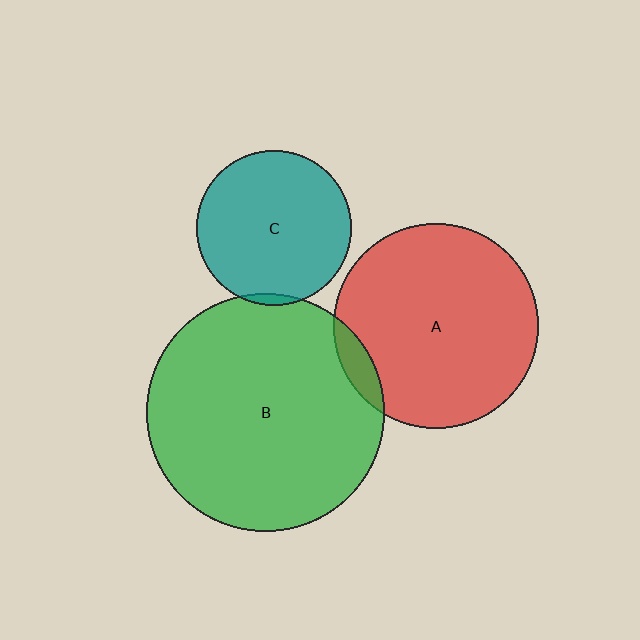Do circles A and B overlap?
Yes.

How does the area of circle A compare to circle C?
Approximately 1.8 times.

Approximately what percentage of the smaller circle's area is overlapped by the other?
Approximately 5%.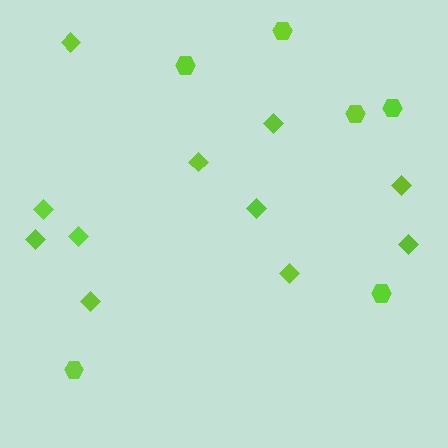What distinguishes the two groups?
There are 2 groups: one group of diamonds (11) and one group of hexagons (6).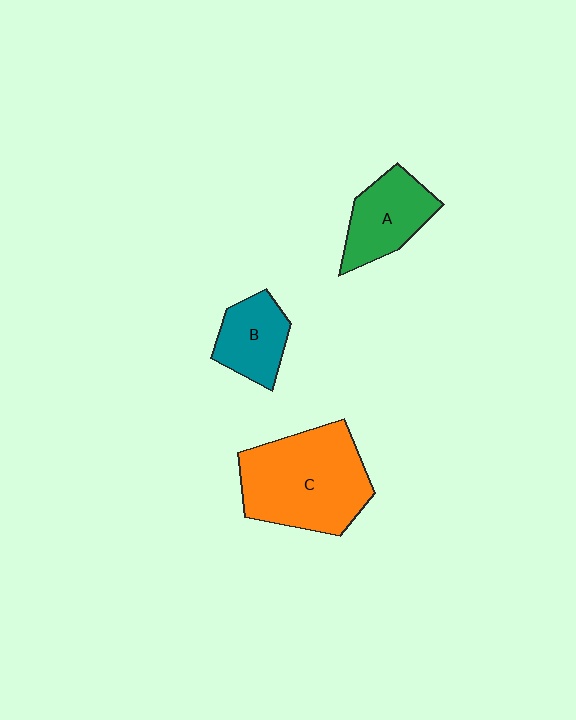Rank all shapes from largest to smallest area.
From largest to smallest: C (orange), A (green), B (teal).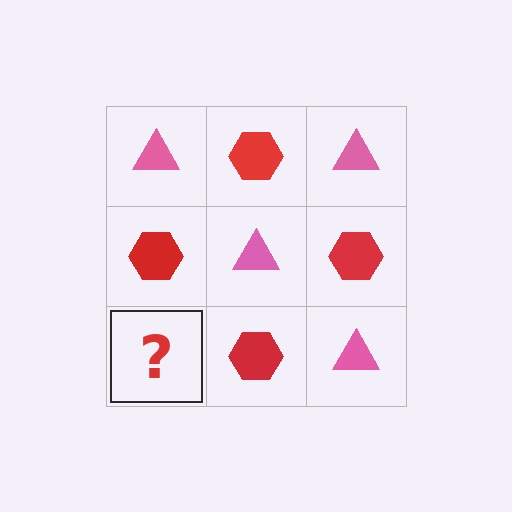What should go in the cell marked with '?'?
The missing cell should contain a pink triangle.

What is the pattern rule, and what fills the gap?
The rule is that it alternates pink triangle and red hexagon in a checkerboard pattern. The gap should be filled with a pink triangle.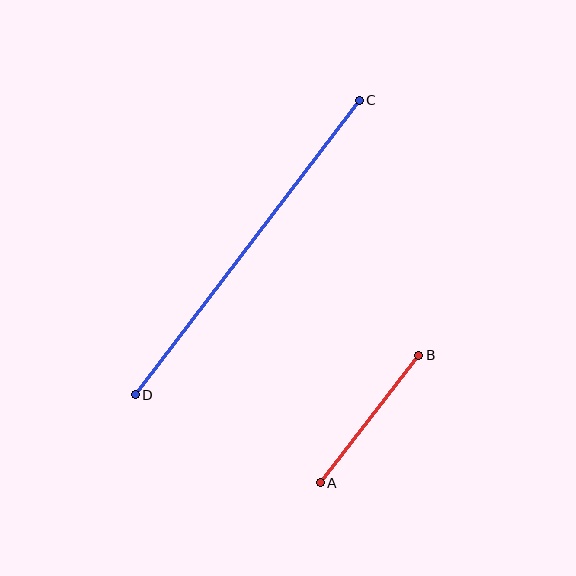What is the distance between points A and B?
The distance is approximately 161 pixels.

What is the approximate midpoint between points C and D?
The midpoint is at approximately (247, 247) pixels.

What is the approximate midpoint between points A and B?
The midpoint is at approximately (370, 419) pixels.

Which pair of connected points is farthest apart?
Points C and D are farthest apart.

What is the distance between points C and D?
The distance is approximately 370 pixels.